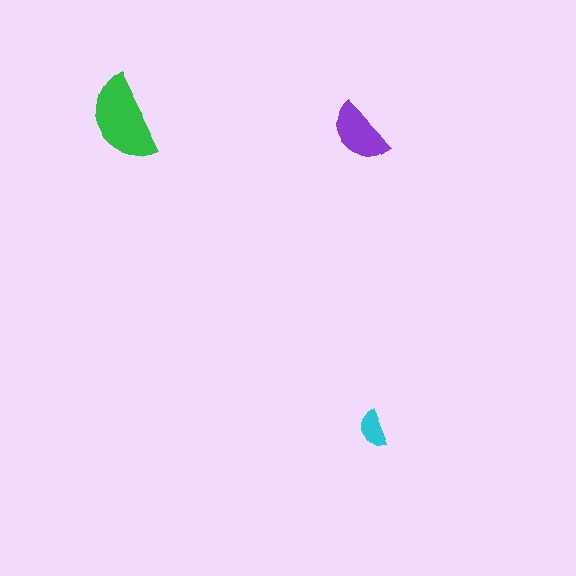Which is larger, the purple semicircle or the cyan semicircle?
The purple one.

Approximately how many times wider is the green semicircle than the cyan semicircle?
About 2.5 times wider.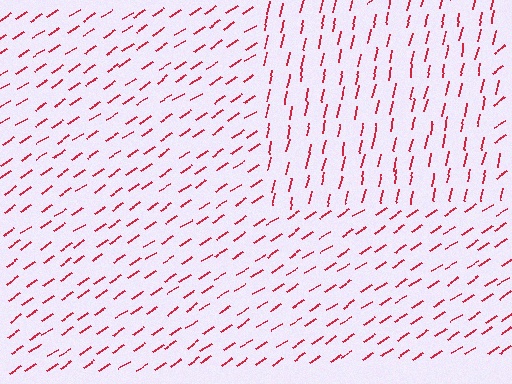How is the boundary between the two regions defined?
The boundary is defined purely by a change in line orientation (approximately 45 degrees difference). All lines are the same color and thickness.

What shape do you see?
I see a rectangle.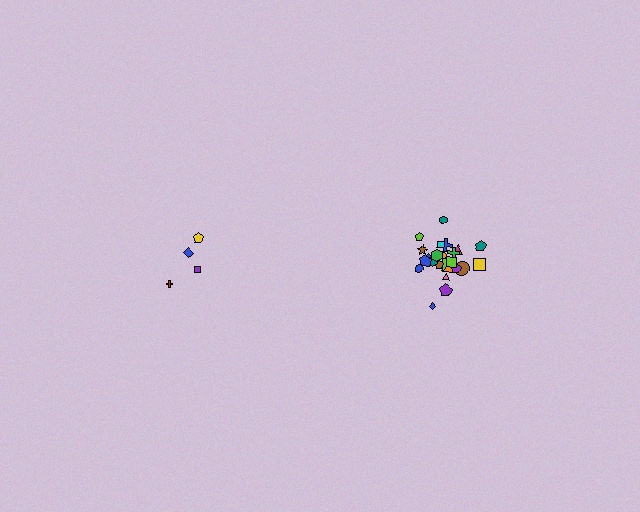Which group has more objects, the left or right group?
The right group.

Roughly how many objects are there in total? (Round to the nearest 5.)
Roughly 30 objects in total.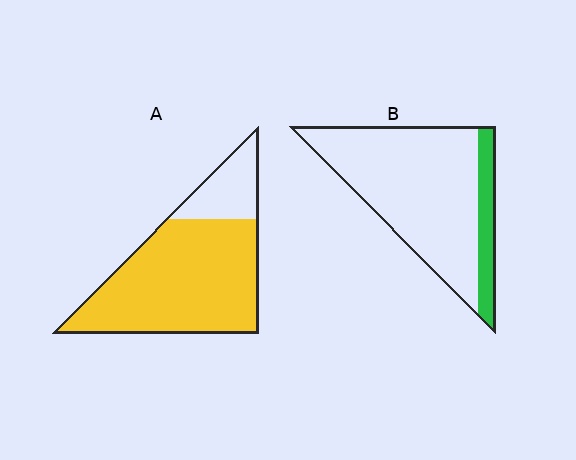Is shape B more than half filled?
No.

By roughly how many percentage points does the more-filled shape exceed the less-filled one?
By roughly 65 percentage points (A over B).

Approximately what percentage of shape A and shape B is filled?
A is approximately 80% and B is approximately 15%.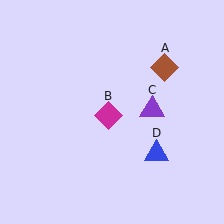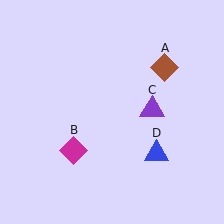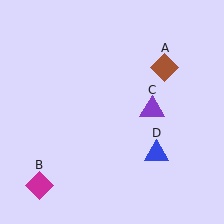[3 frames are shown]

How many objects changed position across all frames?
1 object changed position: magenta diamond (object B).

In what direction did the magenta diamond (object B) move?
The magenta diamond (object B) moved down and to the left.